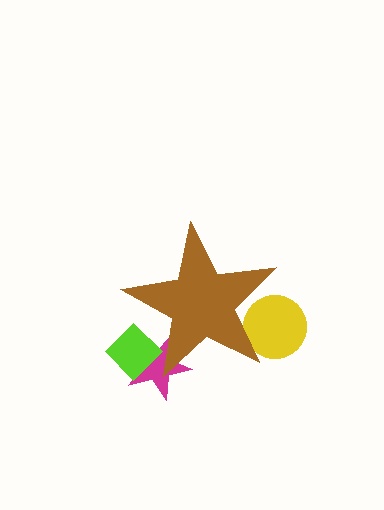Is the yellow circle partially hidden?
Yes, the yellow circle is partially hidden behind the brown star.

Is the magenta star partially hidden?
Yes, the magenta star is partially hidden behind the brown star.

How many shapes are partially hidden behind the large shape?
3 shapes are partially hidden.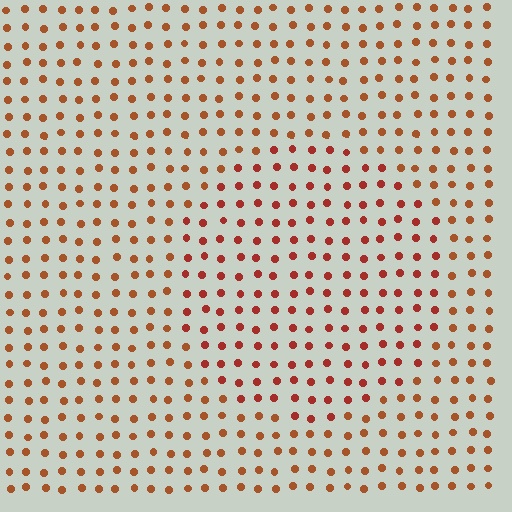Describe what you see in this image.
The image is filled with small brown elements in a uniform arrangement. A circle-shaped region is visible where the elements are tinted to a slightly different hue, forming a subtle color boundary.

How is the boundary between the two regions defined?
The boundary is defined purely by a slight shift in hue (about 19 degrees). Spacing, size, and orientation are identical on both sides.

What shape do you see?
I see a circle.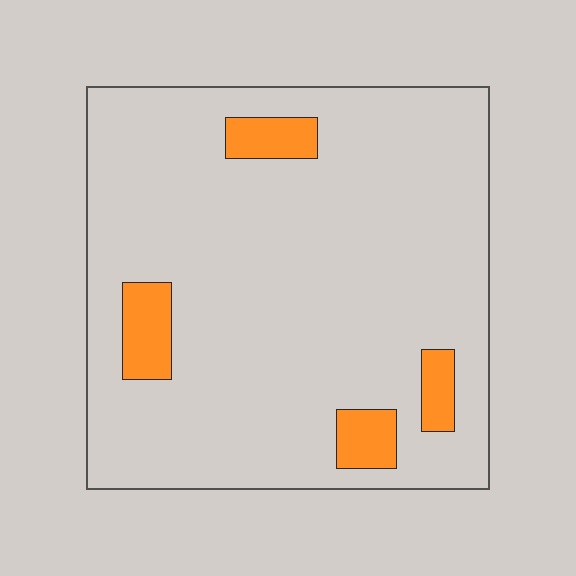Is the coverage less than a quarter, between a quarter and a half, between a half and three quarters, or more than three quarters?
Less than a quarter.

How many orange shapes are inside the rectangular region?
4.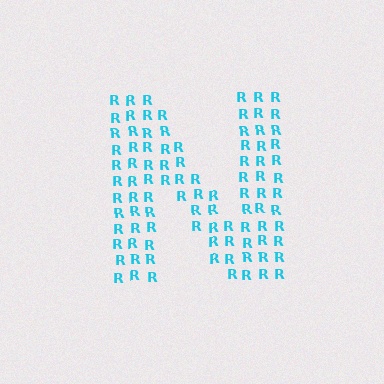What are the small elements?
The small elements are letter R's.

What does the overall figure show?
The overall figure shows the letter N.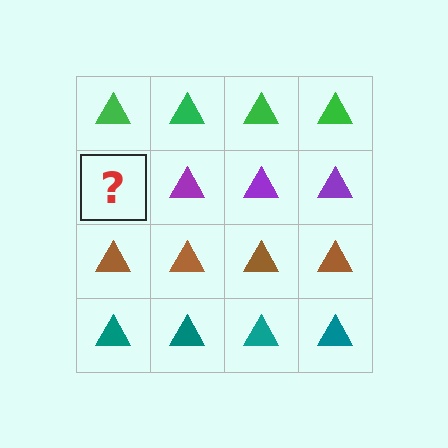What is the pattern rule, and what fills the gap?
The rule is that each row has a consistent color. The gap should be filled with a purple triangle.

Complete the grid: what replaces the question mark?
The question mark should be replaced with a purple triangle.